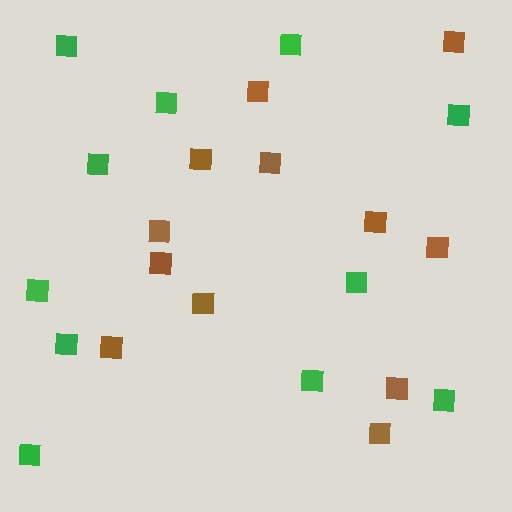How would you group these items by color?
There are 2 groups: one group of green squares (11) and one group of brown squares (12).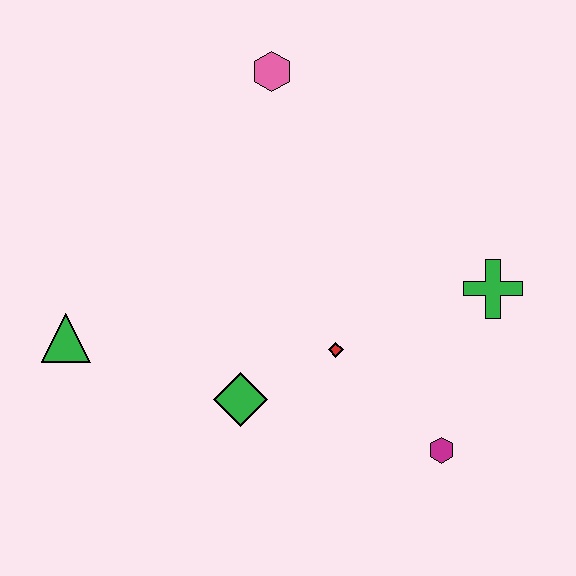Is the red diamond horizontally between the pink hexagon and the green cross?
Yes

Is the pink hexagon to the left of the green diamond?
No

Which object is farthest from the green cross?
The green triangle is farthest from the green cross.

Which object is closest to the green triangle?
The green diamond is closest to the green triangle.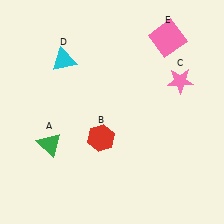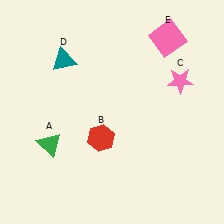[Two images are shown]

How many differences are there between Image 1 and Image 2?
There is 1 difference between the two images.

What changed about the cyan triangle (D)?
In Image 1, D is cyan. In Image 2, it changed to teal.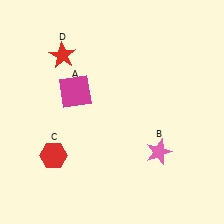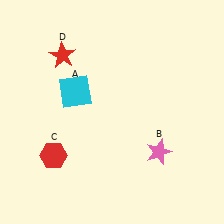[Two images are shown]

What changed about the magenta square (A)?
In Image 1, A is magenta. In Image 2, it changed to cyan.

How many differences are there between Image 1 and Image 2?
There is 1 difference between the two images.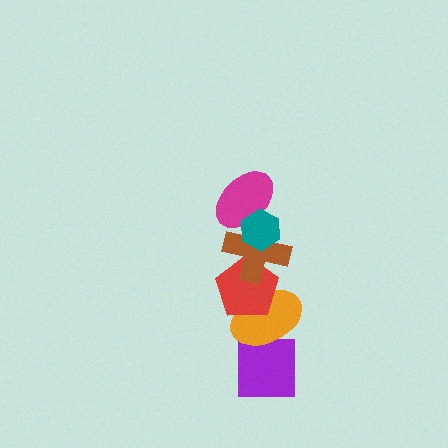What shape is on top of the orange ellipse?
The red pentagon is on top of the orange ellipse.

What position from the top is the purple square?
The purple square is 6th from the top.